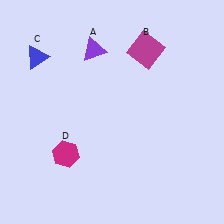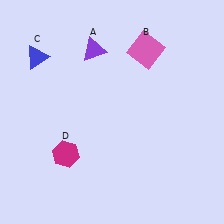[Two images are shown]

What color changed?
The square (B) changed from magenta in Image 1 to pink in Image 2.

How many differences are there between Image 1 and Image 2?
There is 1 difference between the two images.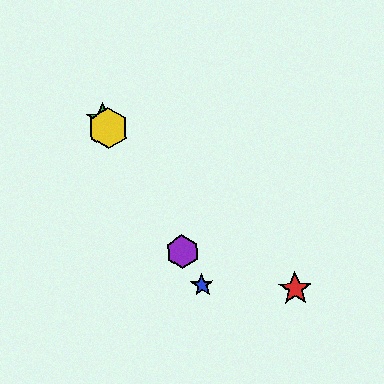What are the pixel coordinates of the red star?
The red star is at (295, 289).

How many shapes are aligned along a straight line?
4 shapes (the blue star, the green star, the yellow hexagon, the purple hexagon) are aligned along a straight line.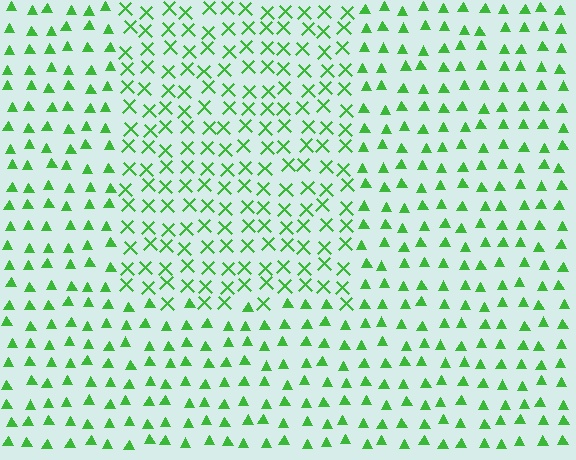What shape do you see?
I see a rectangle.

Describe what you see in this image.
The image is filled with small green elements arranged in a uniform grid. A rectangle-shaped region contains X marks, while the surrounding area contains triangles. The boundary is defined purely by the change in element shape.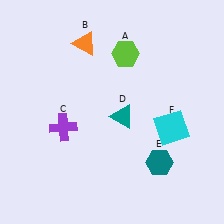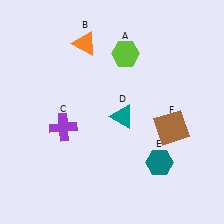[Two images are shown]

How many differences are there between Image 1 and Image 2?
There is 1 difference between the two images.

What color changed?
The square (F) changed from cyan in Image 1 to brown in Image 2.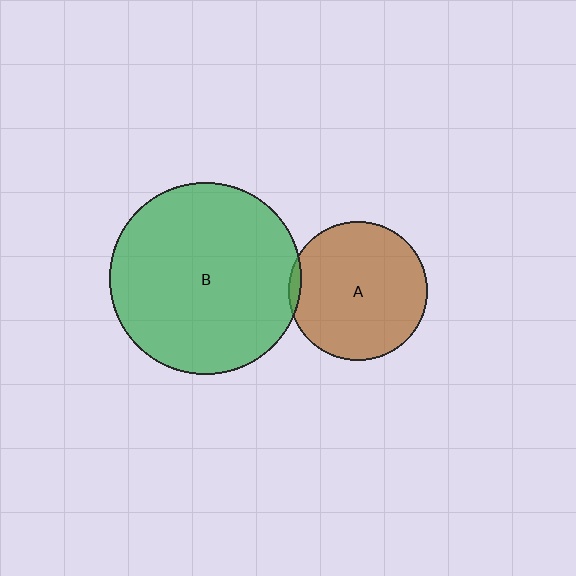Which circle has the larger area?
Circle B (green).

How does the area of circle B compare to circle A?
Approximately 1.9 times.